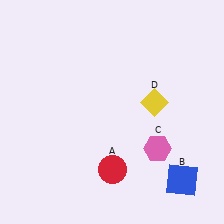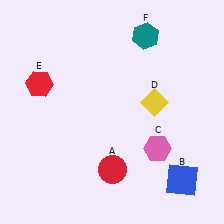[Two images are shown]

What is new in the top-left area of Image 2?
A red hexagon (E) was added in the top-left area of Image 2.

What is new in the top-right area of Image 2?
A teal hexagon (F) was added in the top-right area of Image 2.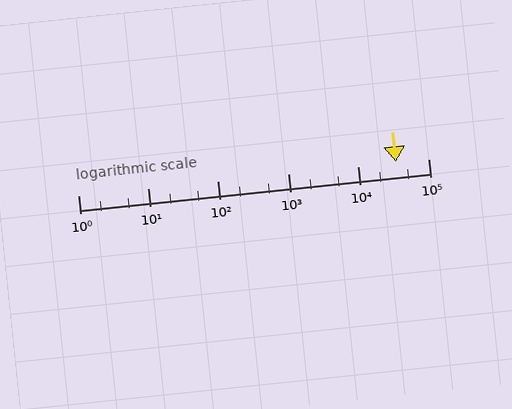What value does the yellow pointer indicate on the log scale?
The pointer indicates approximately 35000.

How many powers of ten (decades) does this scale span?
The scale spans 5 decades, from 1 to 100000.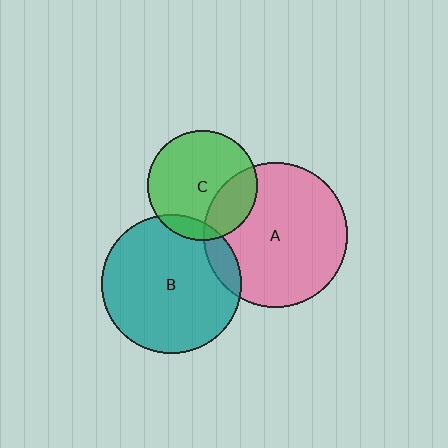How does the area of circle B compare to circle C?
Approximately 1.6 times.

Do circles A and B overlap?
Yes.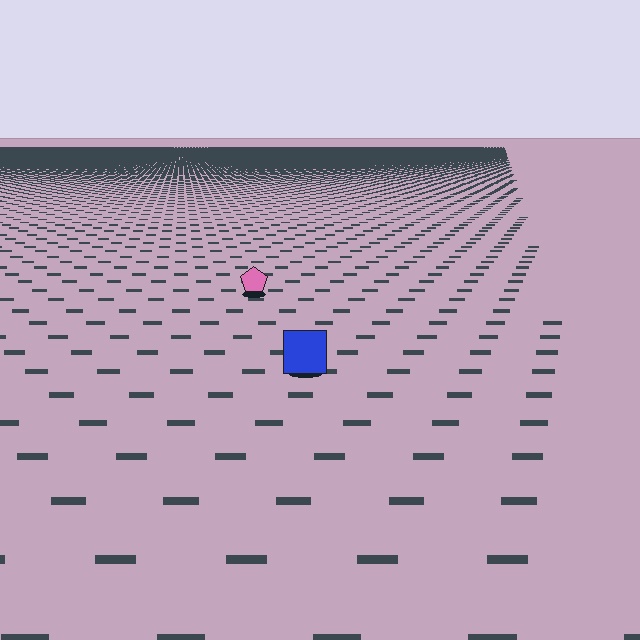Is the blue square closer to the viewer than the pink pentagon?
Yes. The blue square is closer — you can tell from the texture gradient: the ground texture is coarser near it.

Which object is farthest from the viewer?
The pink pentagon is farthest from the viewer. It appears smaller and the ground texture around it is denser.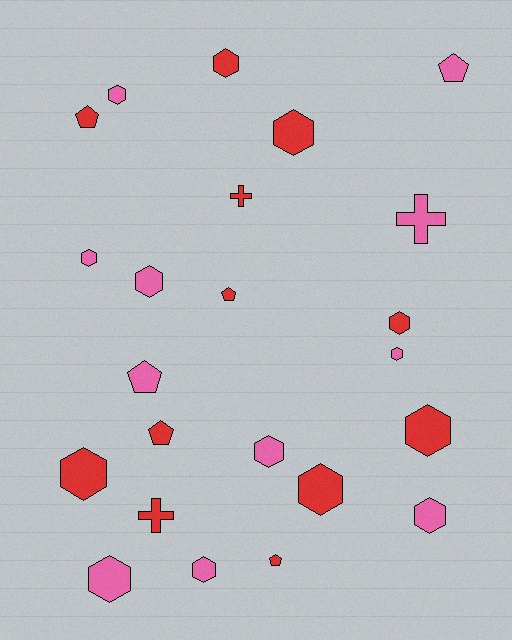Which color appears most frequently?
Red, with 12 objects.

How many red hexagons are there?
There are 6 red hexagons.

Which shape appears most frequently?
Hexagon, with 14 objects.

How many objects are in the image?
There are 23 objects.